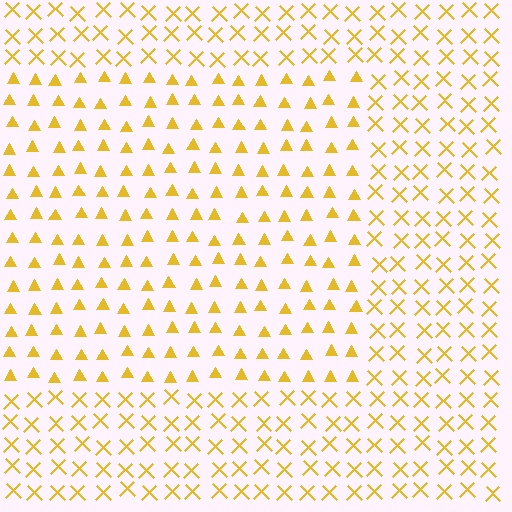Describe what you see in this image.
The image is filled with small yellow elements arranged in a uniform grid. A rectangle-shaped region contains triangles, while the surrounding area contains X marks. The boundary is defined purely by the change in element shape.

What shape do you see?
I see a rectangle.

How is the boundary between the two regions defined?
The boundary is defined by a change in element shape: triangles inside vs. X marks outside. All elements share the same color and spacing.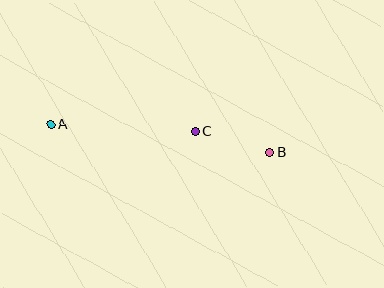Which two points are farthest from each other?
Points A and B are farthest from each other.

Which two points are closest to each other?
Points B and C are closest to each other.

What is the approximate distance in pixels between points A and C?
The distance between A and C is approximately 145 pixels.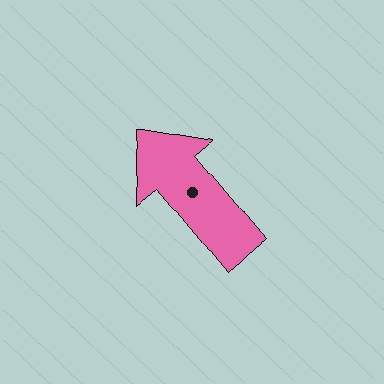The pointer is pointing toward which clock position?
Roughly 11 o'clock.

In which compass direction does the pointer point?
Northwest.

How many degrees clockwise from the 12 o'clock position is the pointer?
Approximately 320 degrees.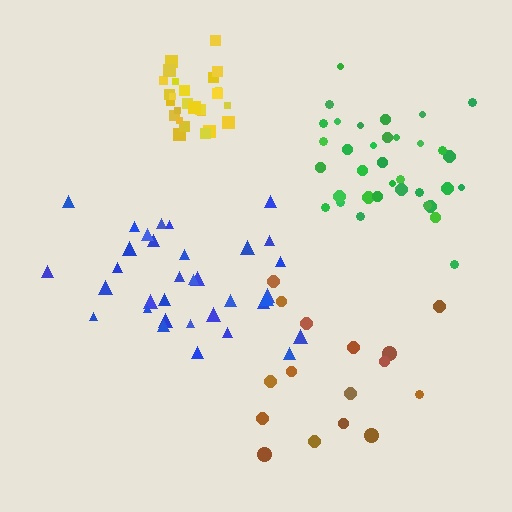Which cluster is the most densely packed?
Yellow.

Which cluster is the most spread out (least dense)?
Brown.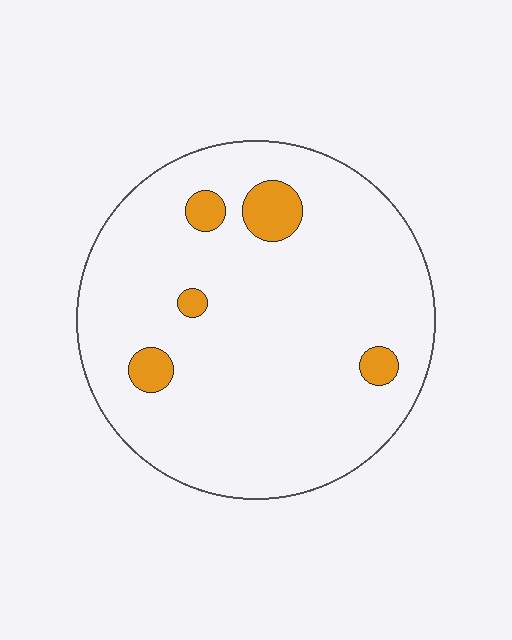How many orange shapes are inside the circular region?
5.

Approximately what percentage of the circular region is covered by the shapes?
Approximately 10%.